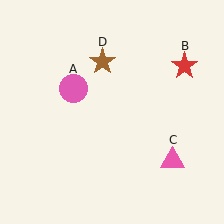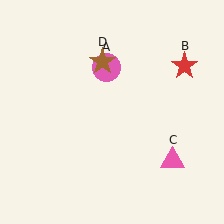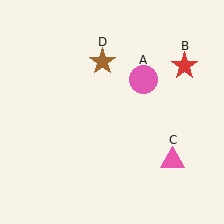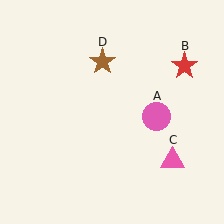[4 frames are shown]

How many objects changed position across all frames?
1 object changed position: pink circle (object A).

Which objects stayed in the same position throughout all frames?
Red star (object B) and pink triangle (object C) and brown star (object D) remained stationary.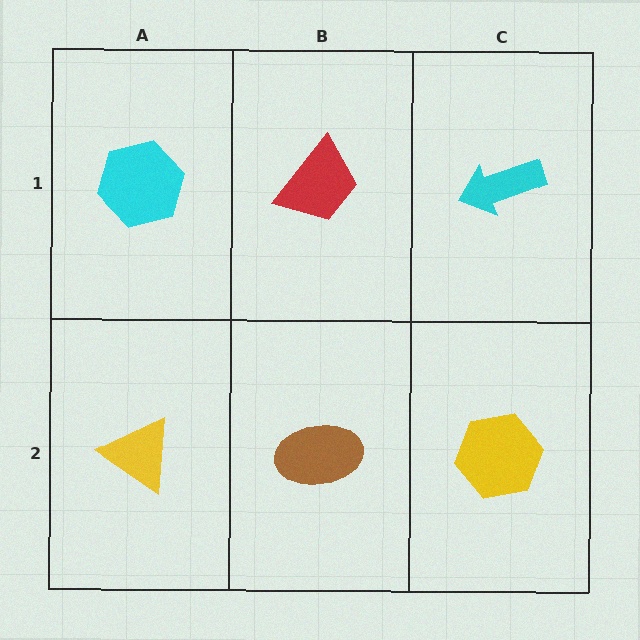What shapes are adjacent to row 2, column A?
A cyan hexagon (row 1, column A), a brown ellipse (row 2, column B).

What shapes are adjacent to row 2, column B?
A red trapezoid (row 1, column B), a yellow triangle (row 2, column A), a yellow hexagon (row 2, column C).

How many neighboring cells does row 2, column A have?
2.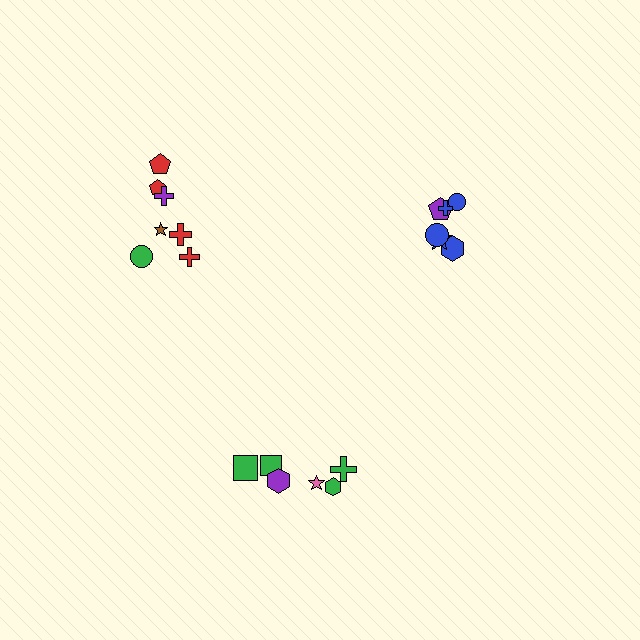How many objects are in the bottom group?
There are 6 objects.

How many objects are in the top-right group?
There are 6 objects.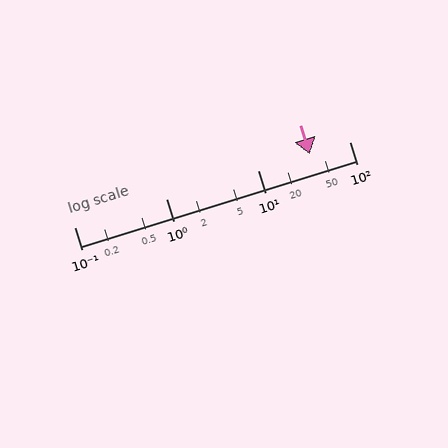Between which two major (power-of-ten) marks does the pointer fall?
The pointer is between 10 and 100.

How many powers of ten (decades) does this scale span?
The scale spans 3 decades, from 0.1 to 100.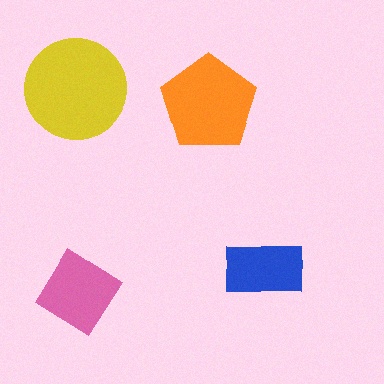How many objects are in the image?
There are 4 objects in the image.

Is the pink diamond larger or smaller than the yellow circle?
Smaller.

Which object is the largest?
The yellow circle.